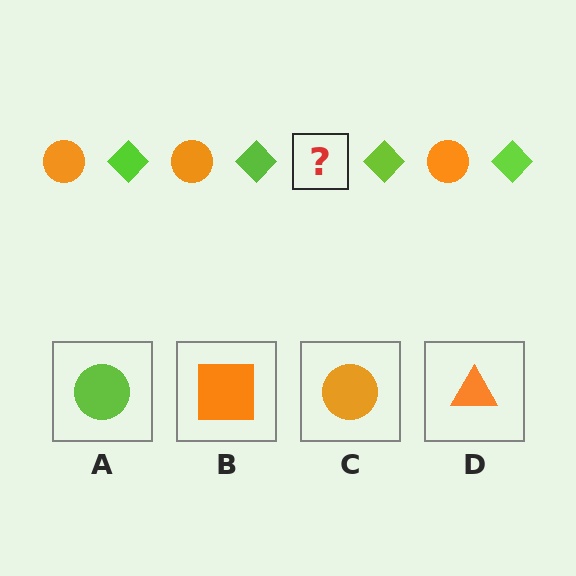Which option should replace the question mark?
Option C.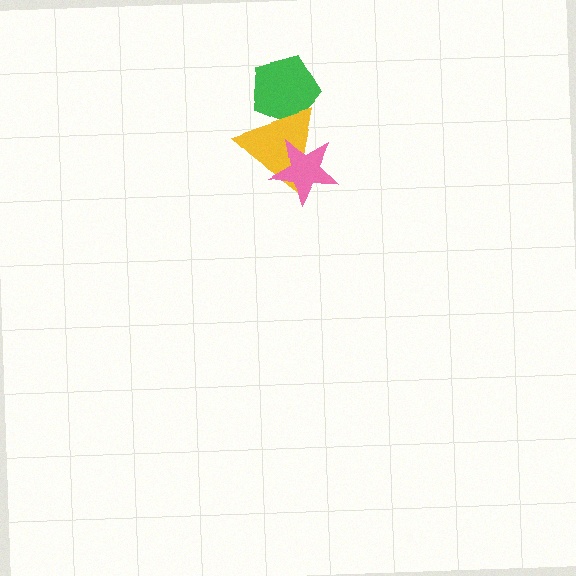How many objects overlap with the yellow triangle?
2 objects overlap with the yellow triangle.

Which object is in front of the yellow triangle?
The pink star is in front of the yellow triangle.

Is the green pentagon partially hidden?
Yes, it is partially covered by another shape.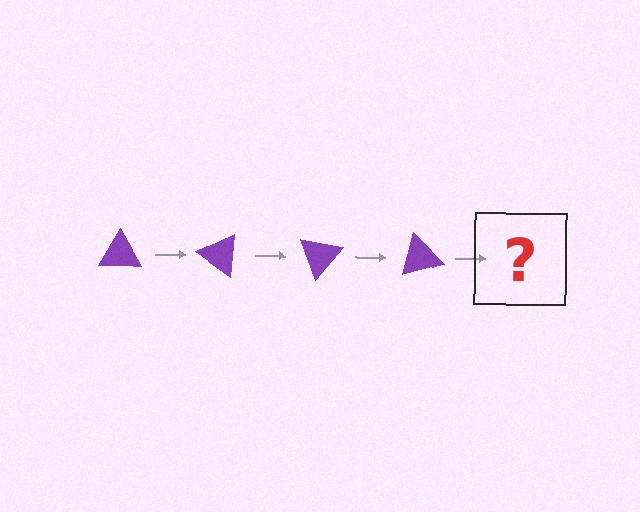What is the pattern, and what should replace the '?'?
The pattern is that the triangle rotates 35 degrees each step. The '?' should be a purple triangle rotated 140 degrees.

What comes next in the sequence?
The next element should be a purple triangle rotated 140 degrees.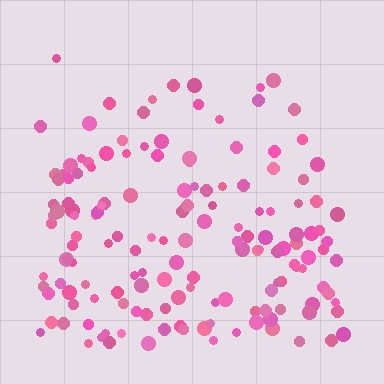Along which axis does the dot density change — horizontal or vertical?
Vertical.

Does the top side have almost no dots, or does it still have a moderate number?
Still a moderate number, just noticeably fewer than the bottom.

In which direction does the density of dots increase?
From top to bottom, with the bottom side densest.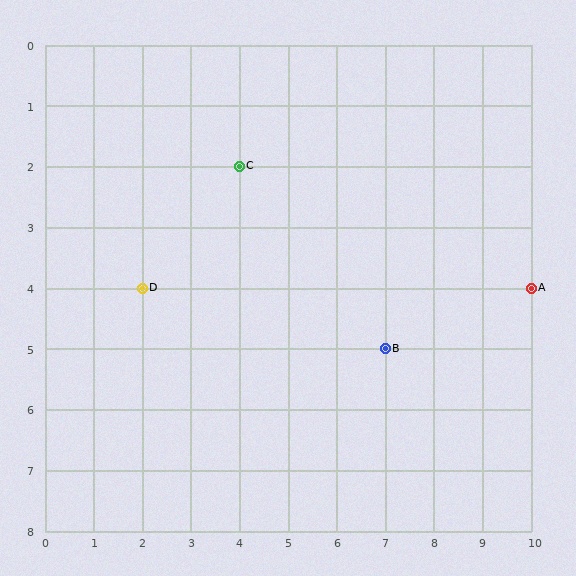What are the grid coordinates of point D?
Point D is at grid coordinates (2, 4).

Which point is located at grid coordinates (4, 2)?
Point C is at (4, 2).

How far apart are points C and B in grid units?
Points C and B are 3 columns and 3 rows apart (about 4.2 grid units diagonally).